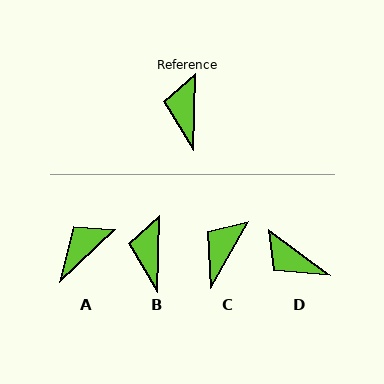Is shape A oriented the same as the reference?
No, it is off by about 45 degrees.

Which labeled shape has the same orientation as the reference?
B.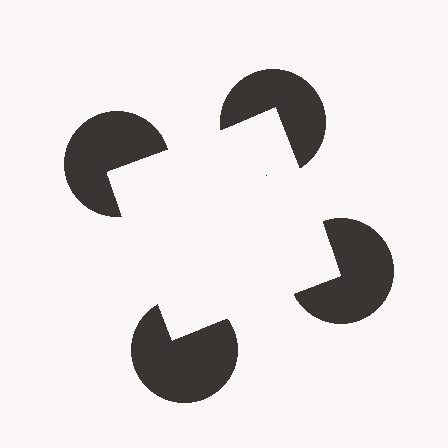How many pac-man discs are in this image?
There are 4 — one at each vertex of the illusory square.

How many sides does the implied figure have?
4 sides.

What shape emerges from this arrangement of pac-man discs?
An illusory square — its edges are inferred from the aligned wedge cuts in the pac-man discs, not physically drawn.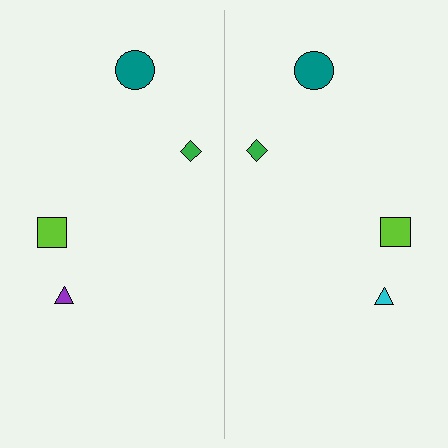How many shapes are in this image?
There are 8 shapes in this image.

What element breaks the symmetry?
The cyan triangle on the right side breaks the symmetry — its mirror counterpart is purple.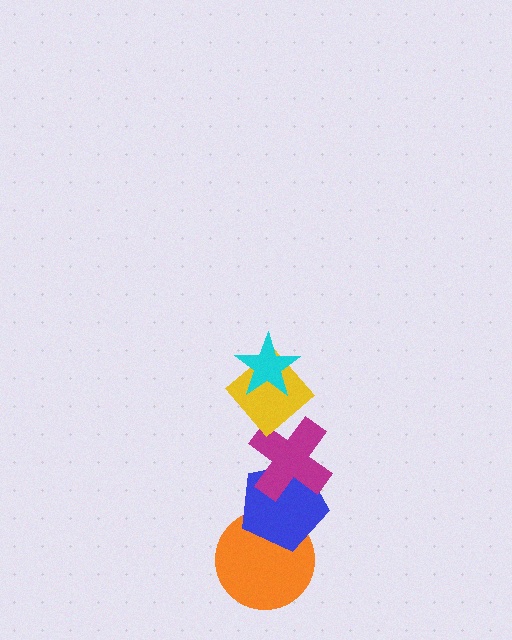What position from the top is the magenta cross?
The magenta cross is 3rd from the top.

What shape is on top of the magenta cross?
The yellow diamond is on top of the magenta cross.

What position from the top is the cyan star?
The cyan star is 1st from the top.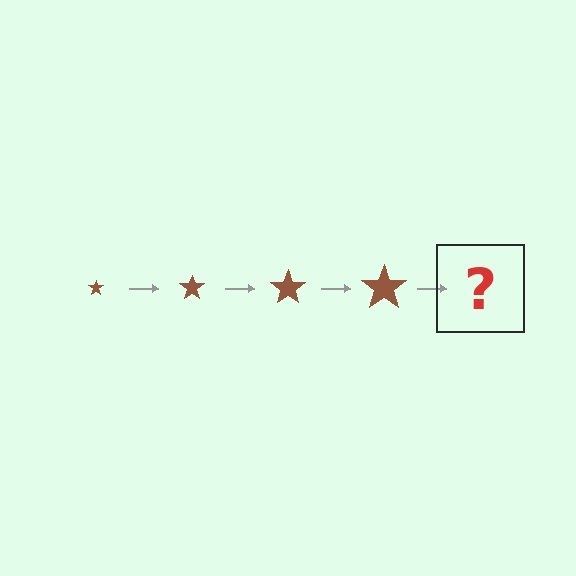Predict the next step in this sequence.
The next step is a brown star, larger than the previous one.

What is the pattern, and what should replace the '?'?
The pattern is that the star gets progressively larger each step. The '?' should be a brown star, larger than the previous one.